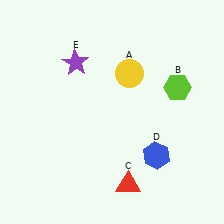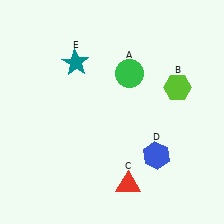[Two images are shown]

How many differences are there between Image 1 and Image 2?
There are 2 differences between the two images.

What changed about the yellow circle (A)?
In Image 1, A is yellow. In Image 2, it changed to green.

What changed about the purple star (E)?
In Image 1, E is purple. In Image 2, it changed to teal.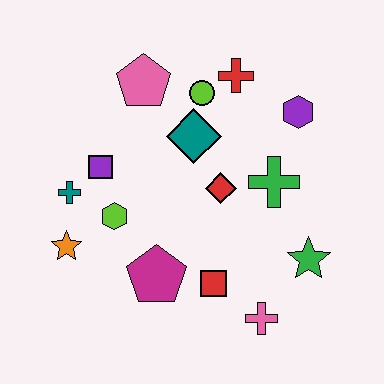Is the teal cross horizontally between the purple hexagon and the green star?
No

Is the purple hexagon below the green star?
No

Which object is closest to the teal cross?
The purple square is closest to the teal cross.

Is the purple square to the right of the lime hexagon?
No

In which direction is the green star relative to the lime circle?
The green star is below the lime circle.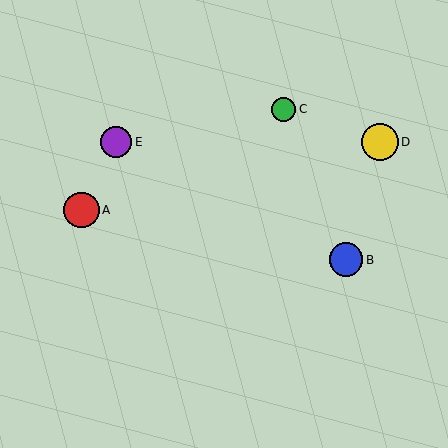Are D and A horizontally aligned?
No, D is at y≈142 and A is at y≈210.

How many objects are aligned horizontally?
2 objects (D, E) are aligned horizontally.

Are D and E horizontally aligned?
Yes, both are at y≈142.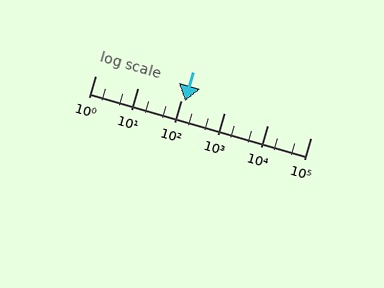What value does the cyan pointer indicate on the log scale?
The pointer indicates approximately 120.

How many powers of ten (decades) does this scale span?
The scale spans 5 decades, from 1 to 100000.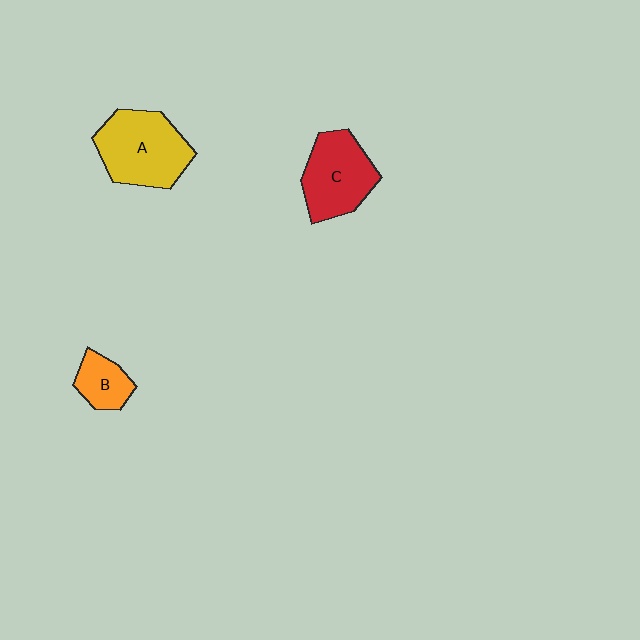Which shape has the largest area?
Shape A (yellow).